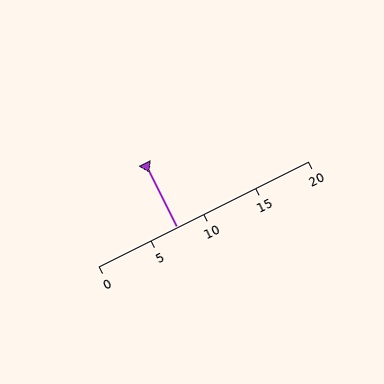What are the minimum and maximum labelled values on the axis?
The axis runs from 0 to 20.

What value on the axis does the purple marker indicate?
The marker indicates approximately 7.5.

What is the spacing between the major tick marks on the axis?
The major ticks are spaced 5 apart.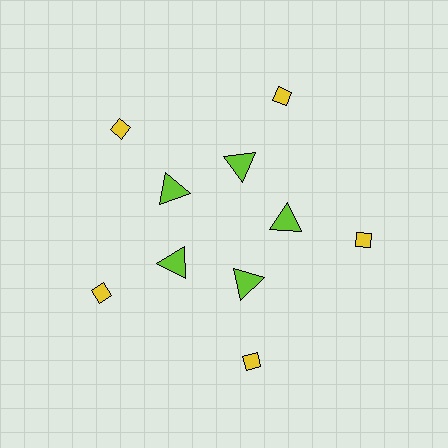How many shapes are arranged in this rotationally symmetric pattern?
There are 10 shapes, arranged in 5 groups of 2.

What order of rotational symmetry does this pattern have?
This pattern has 5-fold rotational symmetry.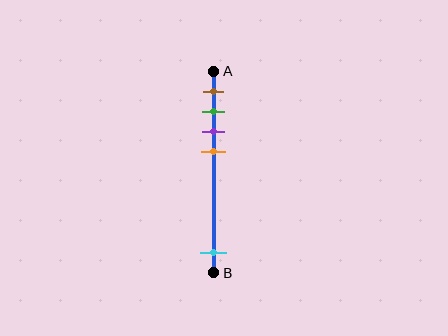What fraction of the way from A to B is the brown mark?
The brown mark is approximately 10% (0.1) of the way from A to B.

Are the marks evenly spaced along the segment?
No, the marks are not evenly spaced.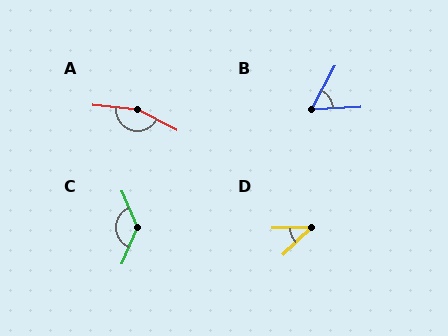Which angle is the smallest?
D, at approximately 44 degrees.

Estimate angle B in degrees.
Approximately 59 degrees.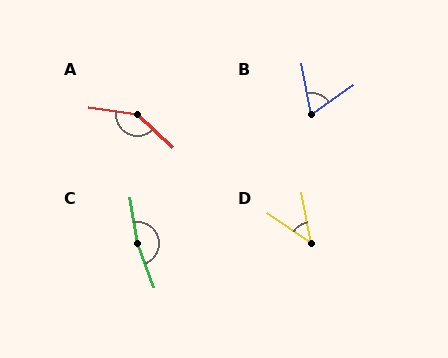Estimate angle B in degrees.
Approximately 65 degrees.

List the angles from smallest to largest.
D (45°), B (65°), A (146°), C (169°).